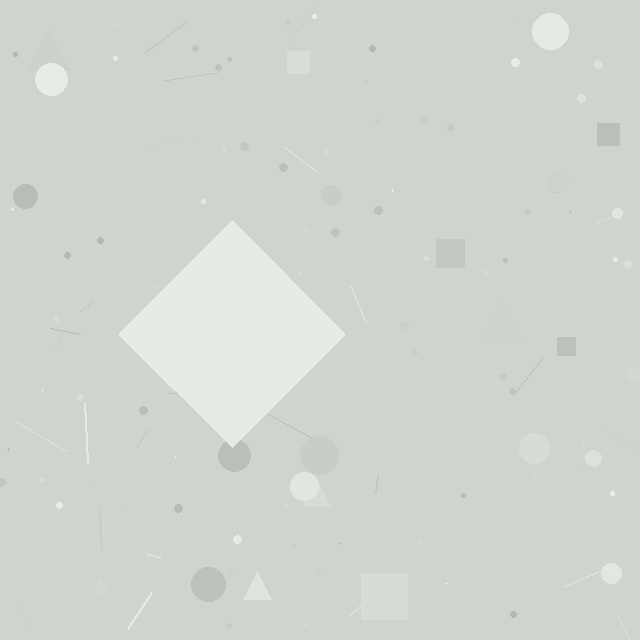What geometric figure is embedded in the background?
A diamond is embedded in the background.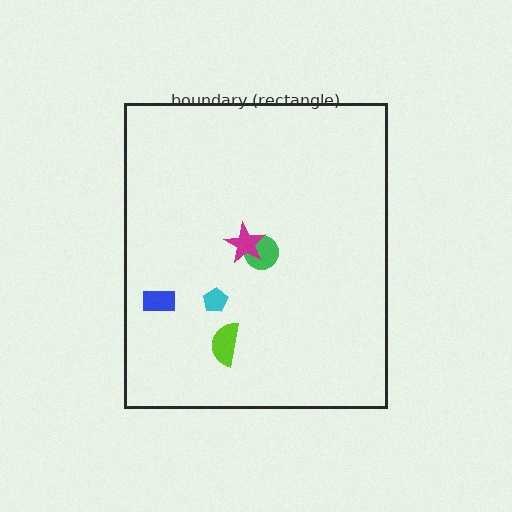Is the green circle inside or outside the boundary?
Inside.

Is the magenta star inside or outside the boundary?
Inside.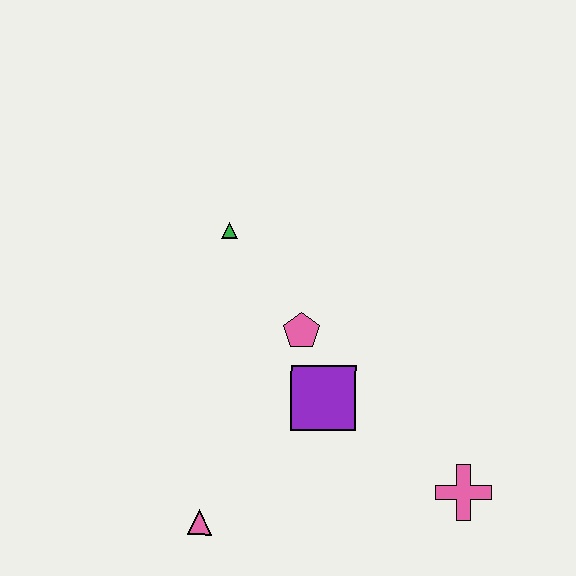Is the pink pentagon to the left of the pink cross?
Yes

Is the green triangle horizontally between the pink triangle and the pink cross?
Yes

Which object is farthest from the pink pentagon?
The pink cross is farthest from the pink pentagon.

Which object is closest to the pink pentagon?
The purple square is closest to the pink pentagon.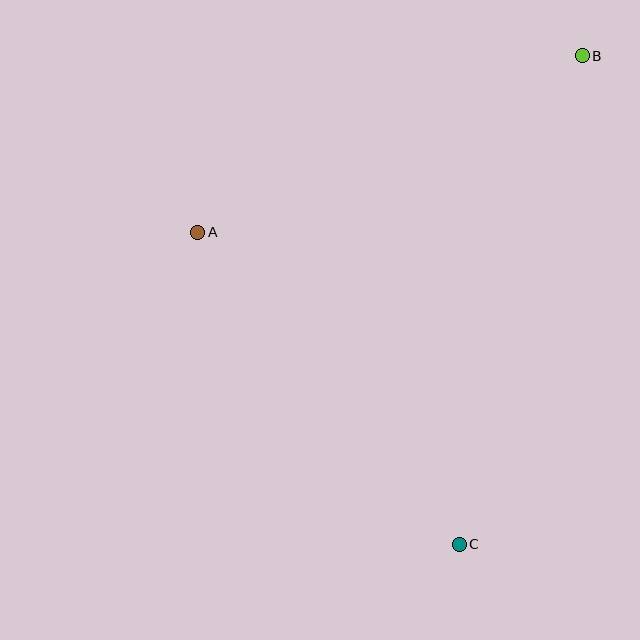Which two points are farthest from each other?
Points B and C are farthest from each other.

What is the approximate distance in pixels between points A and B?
The distance between A and B is approximately 423 pixels.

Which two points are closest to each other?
Points A and C are closest to each other.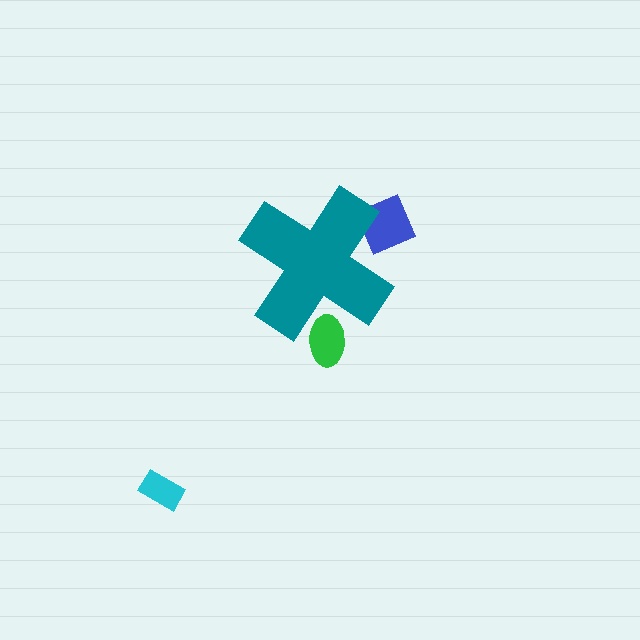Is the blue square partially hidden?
Yes, the blue square is partially hidden behind the teal cross.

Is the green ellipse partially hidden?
Yes, the green ellipse is partially hidden behind the teal cross.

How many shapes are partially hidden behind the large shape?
2 shapes are partially hidden.